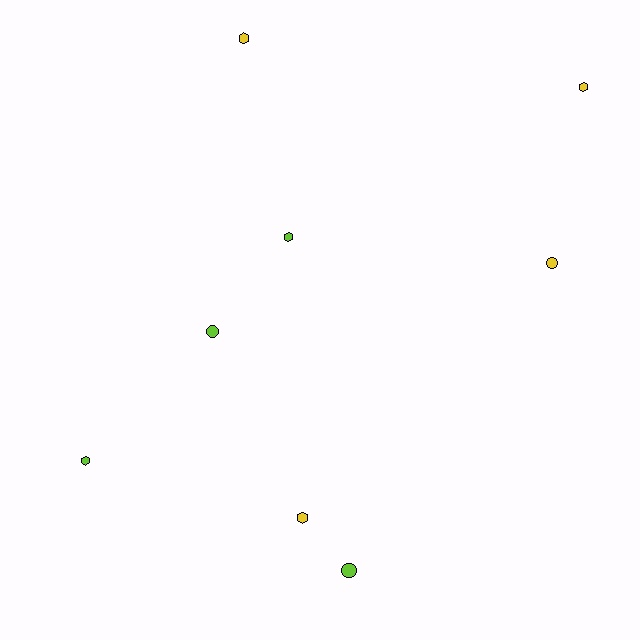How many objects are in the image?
There are 8 objects.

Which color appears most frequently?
Lime, with 4 objects.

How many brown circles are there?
There are no brown circles.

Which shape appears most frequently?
Hexagon, with 5 objects.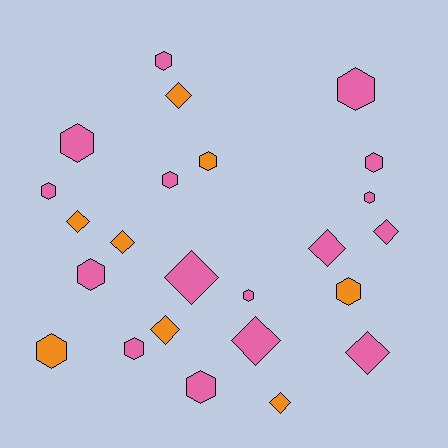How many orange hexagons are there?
There are 3 orange hexagons.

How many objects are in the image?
There are 24 objects.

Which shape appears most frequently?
Hexagon, with 14 objects.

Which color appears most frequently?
Pink, with 16 objects.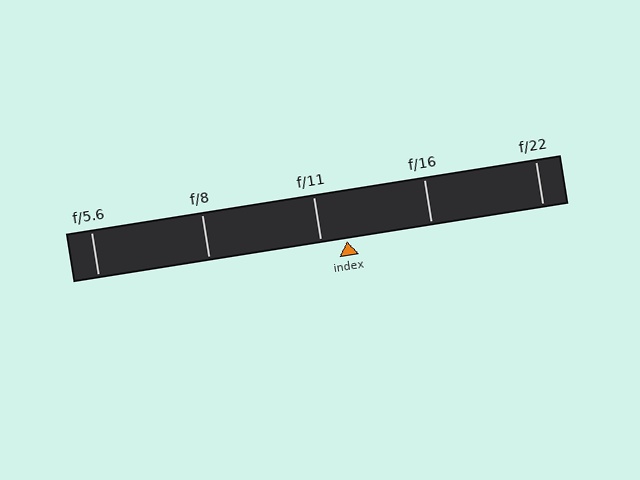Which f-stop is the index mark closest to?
The index mark is closest to f/11.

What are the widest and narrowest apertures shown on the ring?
The widest aperture shown is f/5.6 and the narrowest is f/22.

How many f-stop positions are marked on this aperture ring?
There are 5 f-stop positions marked.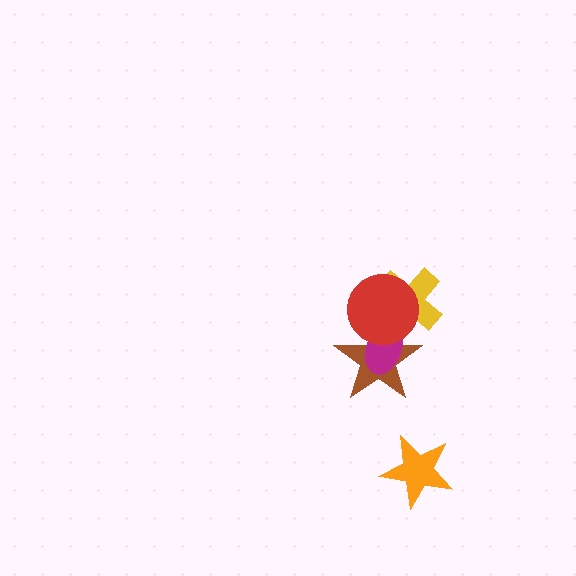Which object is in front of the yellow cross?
The red circle is in front of the yellow cross.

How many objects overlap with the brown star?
3 objects overlap with the brown star.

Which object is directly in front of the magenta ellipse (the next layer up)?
The yellow cross is directly in front of the magenta ellipse.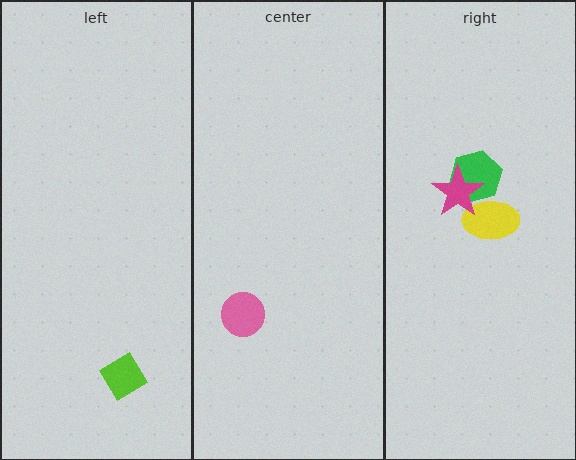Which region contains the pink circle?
The center region.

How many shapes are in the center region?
1.